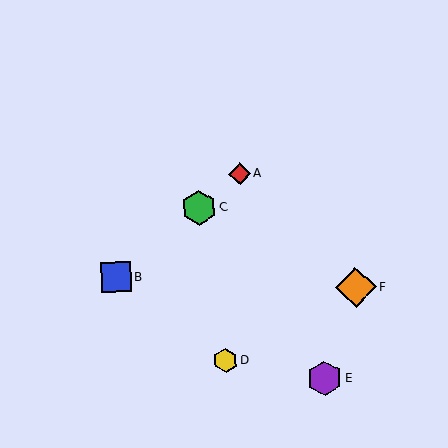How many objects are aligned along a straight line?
3 objects (A, B, C) are aligned along a straight line.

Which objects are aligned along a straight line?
Objects A, B, C are aligned along a straight line.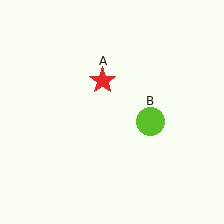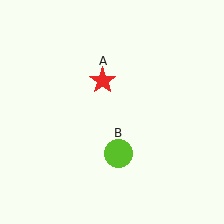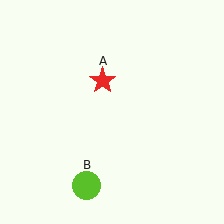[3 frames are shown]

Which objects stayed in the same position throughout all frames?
Red star (object A) remained stationary.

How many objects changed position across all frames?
1 object changed position: lime circle (object B).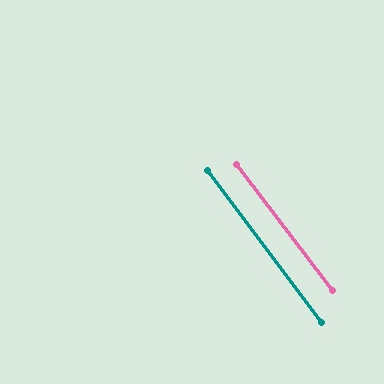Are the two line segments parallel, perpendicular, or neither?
Parallel — their directions differ by only 0.5°.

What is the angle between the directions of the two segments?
Approximately 1 degree.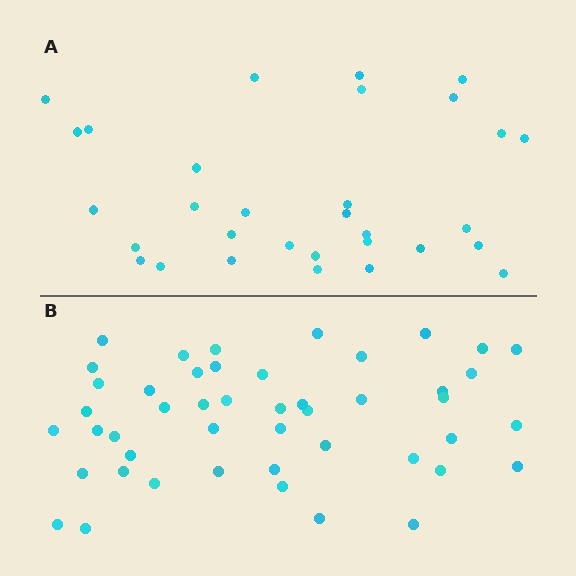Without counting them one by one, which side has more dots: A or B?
Region B (the bottom region) has more dots.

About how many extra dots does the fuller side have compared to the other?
Region B has approximately 15 more dots than region A.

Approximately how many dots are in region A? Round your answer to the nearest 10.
About 30 dots. (The exact count is 31, which rounds to 30.)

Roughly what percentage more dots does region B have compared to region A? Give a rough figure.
About 50% more.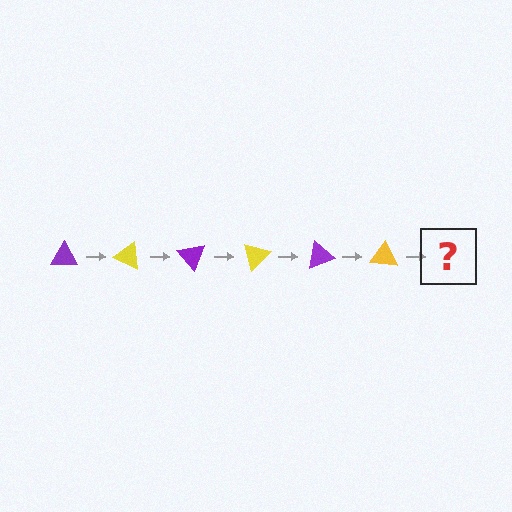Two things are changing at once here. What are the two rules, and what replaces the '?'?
The two rules are that it rotates 25 degrees each step and the color cycles through purple and yellow. The '?' should be a purple triangle, rotated 150 degrees from the start.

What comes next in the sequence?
The next element should be a purple triangle, rotated 150 degrees from the start.